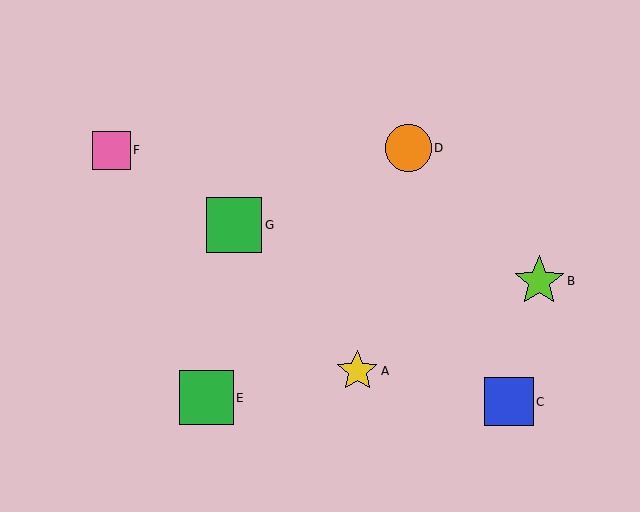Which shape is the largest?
The green square (labeled G) is the largest.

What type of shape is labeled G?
Shape G is a green square.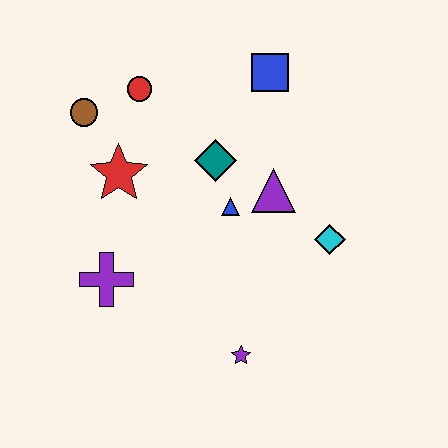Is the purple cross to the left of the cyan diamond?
Yes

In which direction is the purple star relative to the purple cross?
The purple star is to the right of the purple cross.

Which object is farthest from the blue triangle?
The brown circle is farthest from the blue triangle.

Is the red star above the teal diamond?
No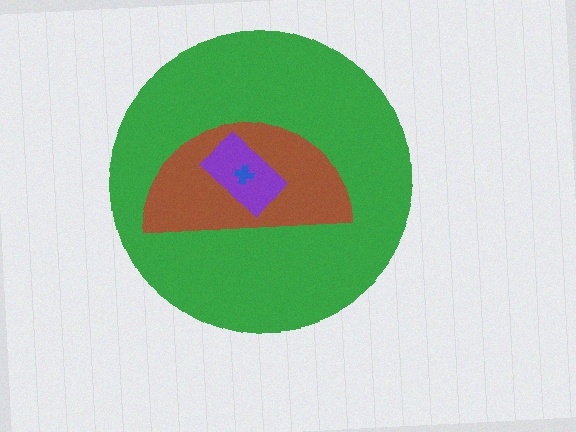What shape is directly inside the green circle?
The brown semicircle.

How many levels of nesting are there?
4.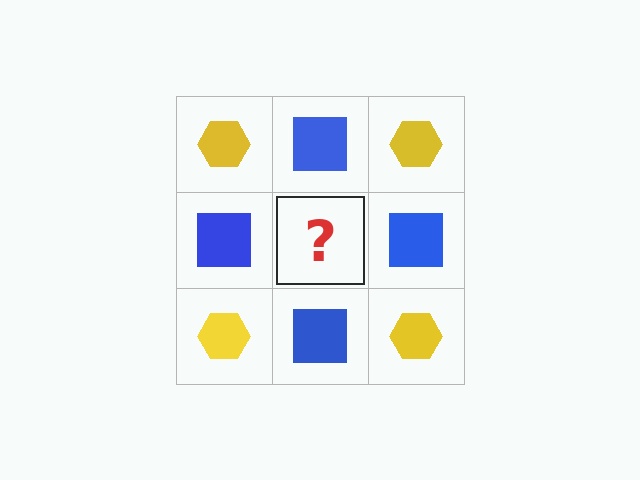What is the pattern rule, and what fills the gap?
The rule is that it alternates yellow hexagon and blue square in a checkerboard pattern. The gap should be filled with a yellow hexagon.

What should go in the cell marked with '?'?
The missing cell should contain a yellow hexagon.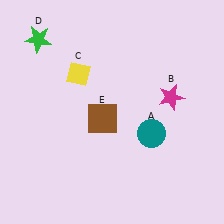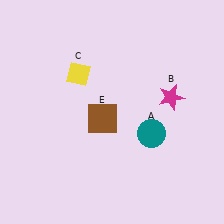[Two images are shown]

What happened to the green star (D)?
The green star (D) was removed in Image 2. It was in the top-left area of Image 1.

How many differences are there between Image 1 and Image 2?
There is 1 difference between the two images.